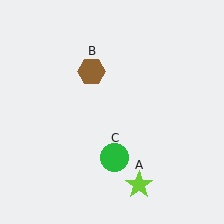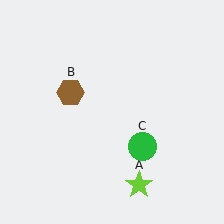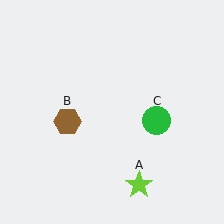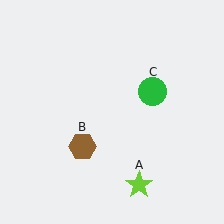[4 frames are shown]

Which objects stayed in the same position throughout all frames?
Lime star (object A) remained stationary.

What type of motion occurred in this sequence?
The brown hexagon (object B), green circle (object C) rotated counterclockwise around the center of the scene.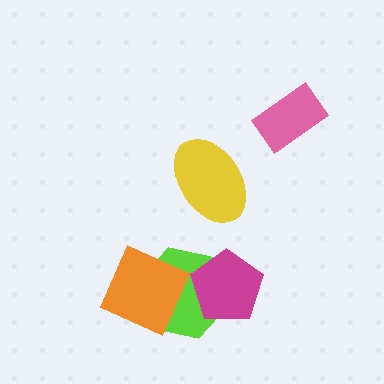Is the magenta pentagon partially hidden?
No, no other shape covers it.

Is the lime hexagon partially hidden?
Yes, it is partially covered by another shape.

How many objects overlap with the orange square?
1 object overlaps with the orange square.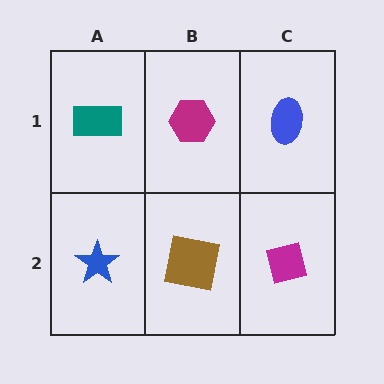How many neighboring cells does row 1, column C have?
2.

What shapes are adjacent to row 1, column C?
A magenta square (row 2, column C), a magenta hexagon (row 1, column B).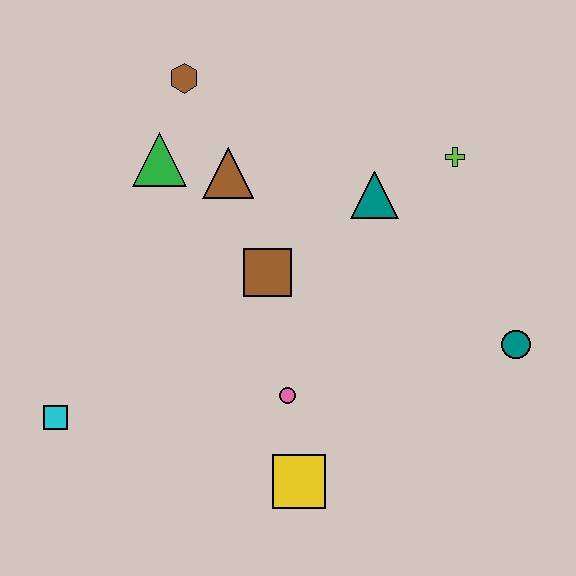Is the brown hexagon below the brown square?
No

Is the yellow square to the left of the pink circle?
No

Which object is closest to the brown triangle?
The green triangle is closest to the brown triangle.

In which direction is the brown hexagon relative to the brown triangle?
The brown hexagon is above the brown triangle.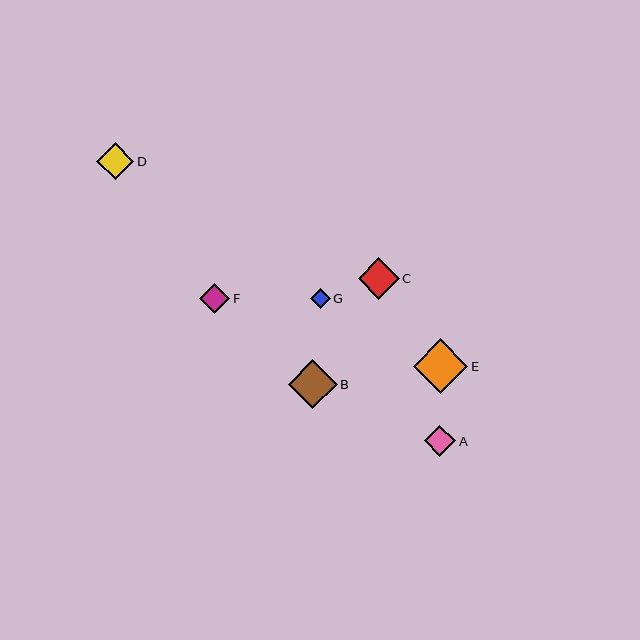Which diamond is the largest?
Diamond E is the largest with a size of approximately 54 pixels.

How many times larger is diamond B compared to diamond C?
Diamond B is approximately 1.2 times the size of diamond C.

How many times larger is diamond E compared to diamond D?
Diamond E is approximately 1.5 times the size of diamond D.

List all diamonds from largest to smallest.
From largest to smallest: E, B, C, D, A, F, G.